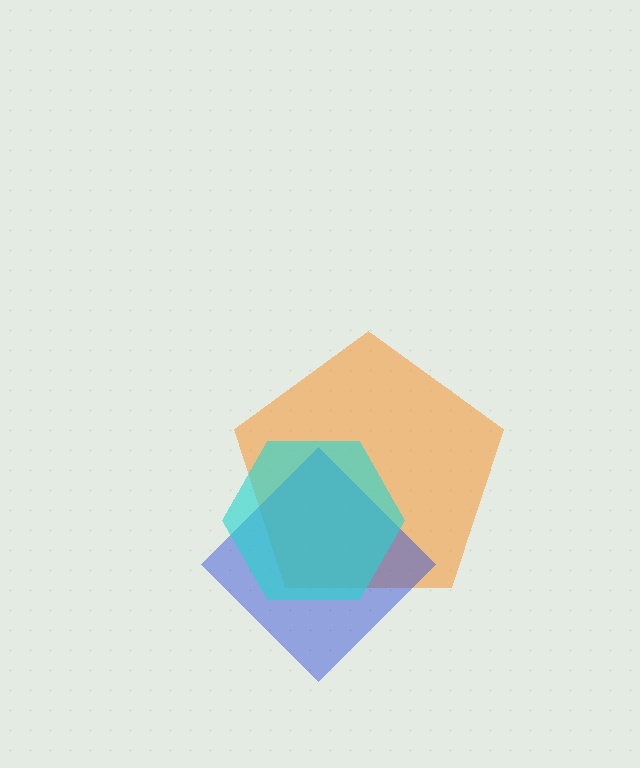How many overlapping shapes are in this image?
There are 3 overlapping shapes in the image.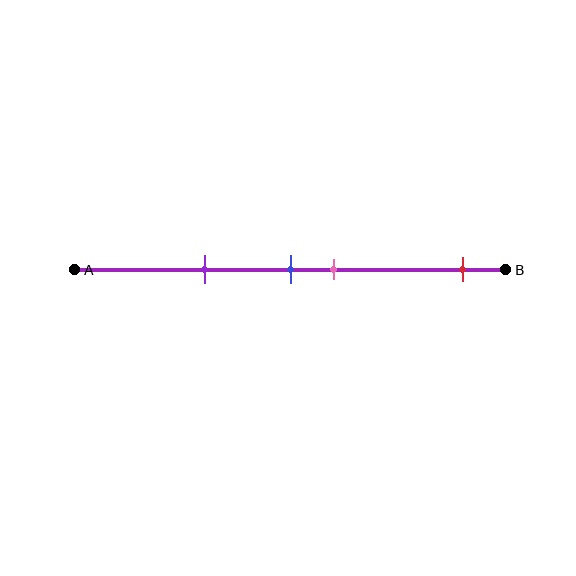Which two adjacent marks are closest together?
The blue and pink marks are the closest adjacent pair.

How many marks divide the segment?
There are 4 marks dividing the segment.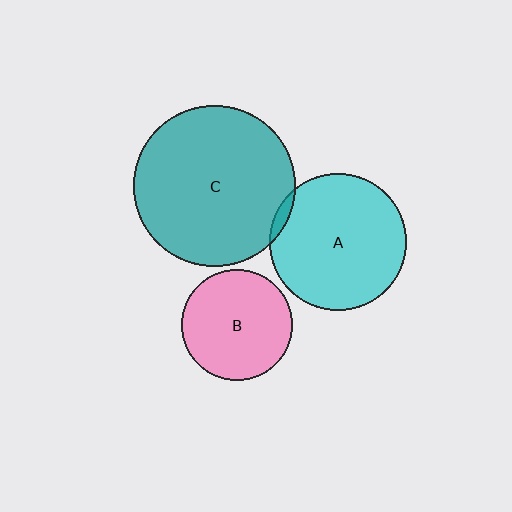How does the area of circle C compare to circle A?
Approximately 1.4 times.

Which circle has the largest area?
Circle C (teal).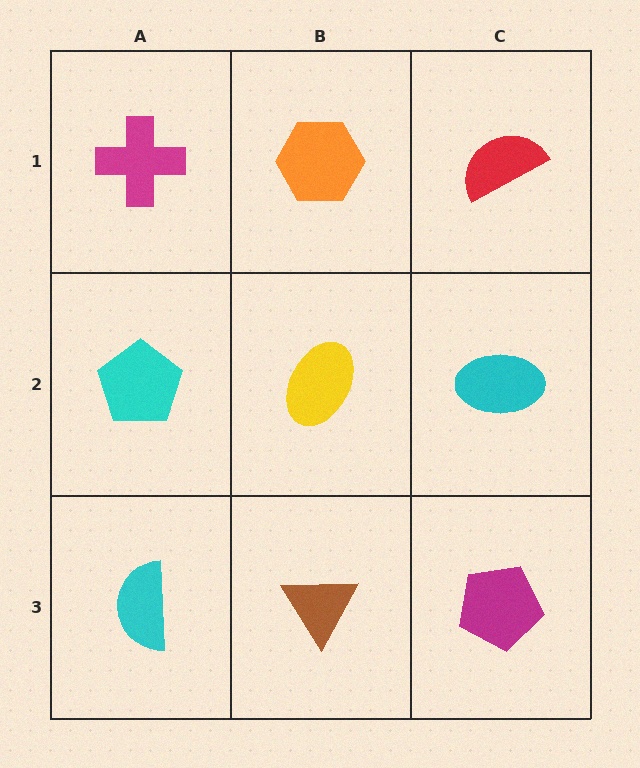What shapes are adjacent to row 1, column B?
A yellow ellipse (row 2, column B), a magenta cross (row 1, column A), a red semicircle (row 1, column C).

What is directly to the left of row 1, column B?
A magenta cross.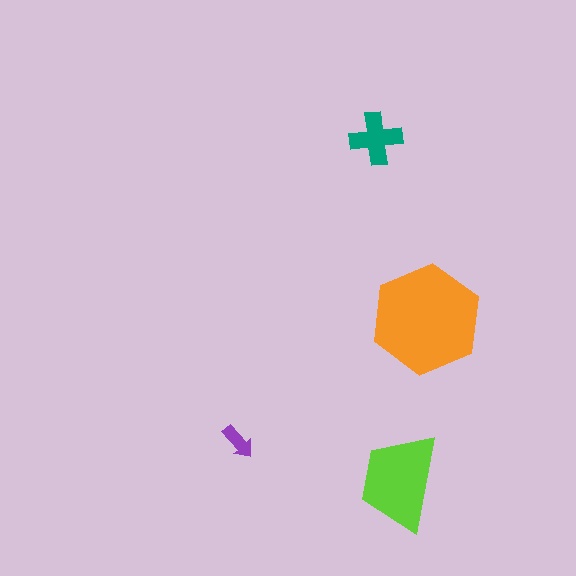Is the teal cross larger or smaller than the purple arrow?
Larger.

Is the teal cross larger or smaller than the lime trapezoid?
Smaller.